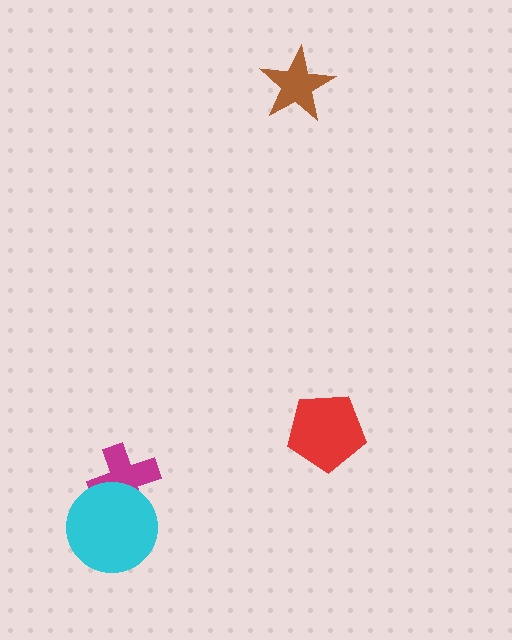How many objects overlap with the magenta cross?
1 object overlaps with the magenta cross.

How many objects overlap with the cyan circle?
1 object overlaps with the cyan circle.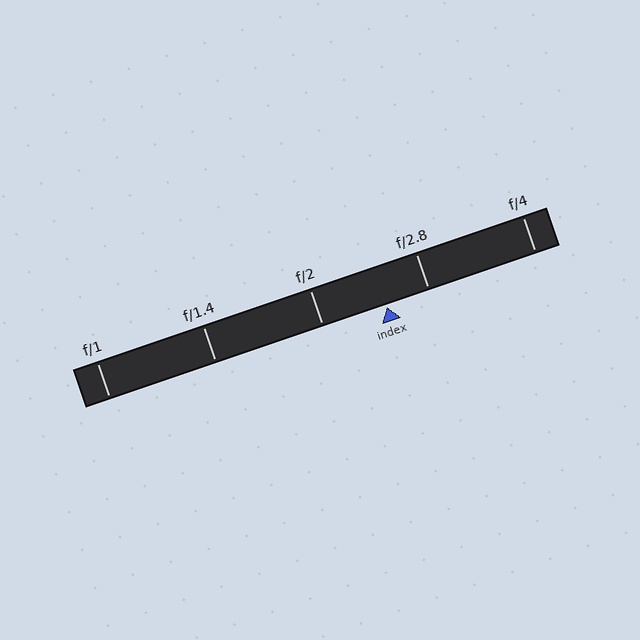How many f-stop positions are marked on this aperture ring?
There are 5 f-stop positions marked.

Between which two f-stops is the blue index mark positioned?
The index mark is between f/2 and f/2.8.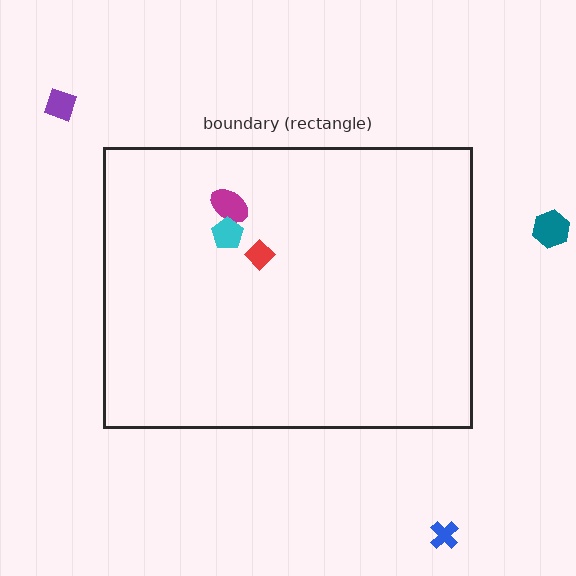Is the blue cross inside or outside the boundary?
Outside.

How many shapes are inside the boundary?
3 inside, 3 outside.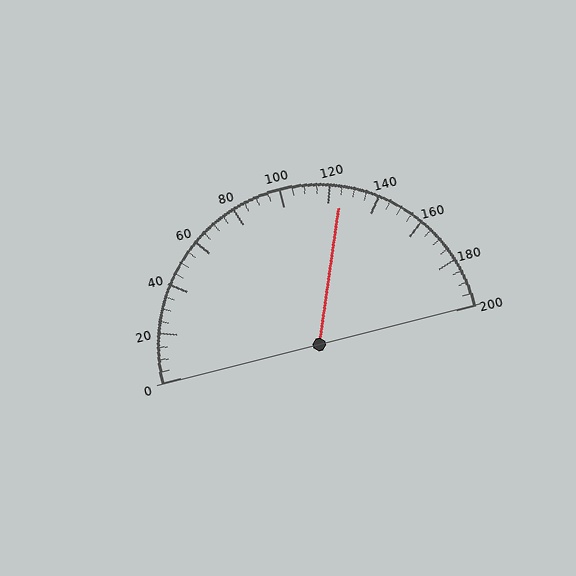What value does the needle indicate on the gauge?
The needle indicates approximately 125.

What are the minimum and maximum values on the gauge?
The gauge ranges from 0 to 200.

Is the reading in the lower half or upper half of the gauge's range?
The reading is in the upper half of the range (0 to 200).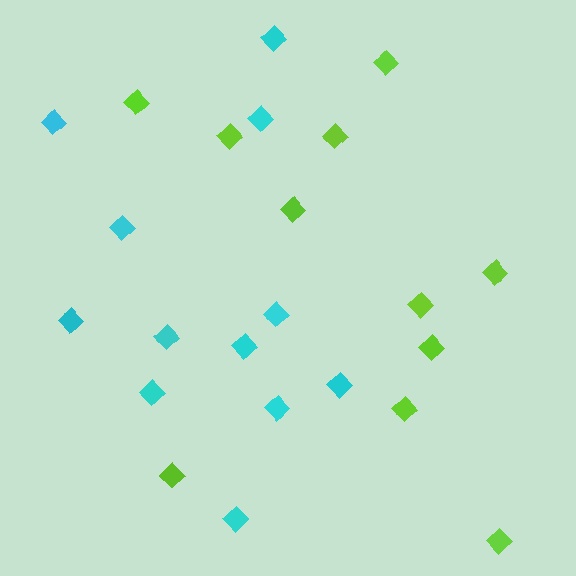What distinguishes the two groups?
There are 2 groups: one group of cyan diamonds (12) and one group of lime diamonds (11).